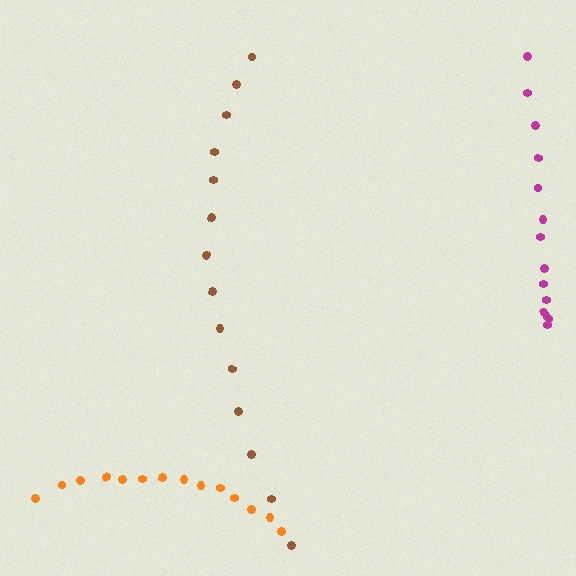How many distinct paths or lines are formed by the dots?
There are 3 distinct paths.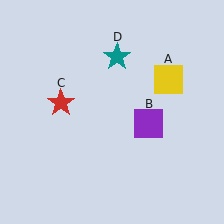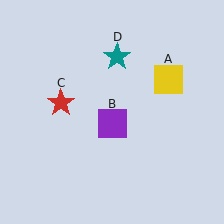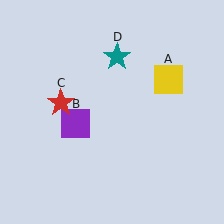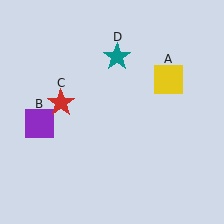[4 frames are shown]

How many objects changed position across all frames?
1 object changed position: purple square (object B).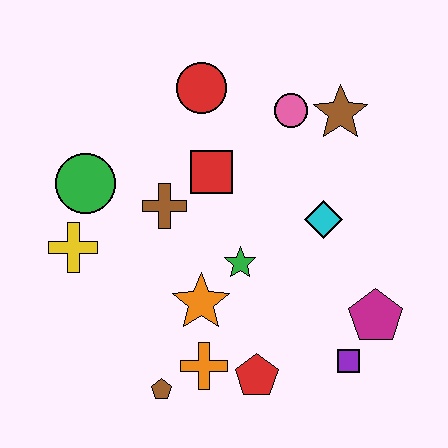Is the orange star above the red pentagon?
Yes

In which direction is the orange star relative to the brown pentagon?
The orange star is above the brown pentagon.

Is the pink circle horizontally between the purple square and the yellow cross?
Yes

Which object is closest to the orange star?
The green star is closest to the orange star.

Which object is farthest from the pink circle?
The brown pentagon is farthest from the pink circle.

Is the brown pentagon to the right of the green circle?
Yes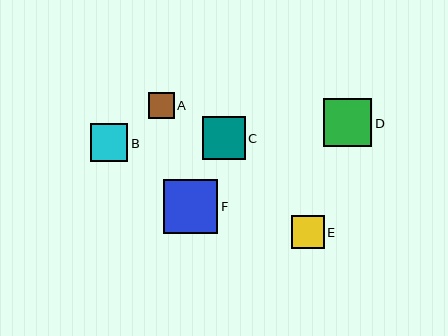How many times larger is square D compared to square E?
Square D is approximately 1.5 times the size of square E.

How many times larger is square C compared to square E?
Square C is approximately 1.3 times the size of square E.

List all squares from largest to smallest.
From largest to smallest: F, D, C, B, E, A.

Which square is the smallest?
Square A is the smallest with a size of approximately 26 pixels.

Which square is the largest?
Square F is the largest with a size of approximately 54 pixels.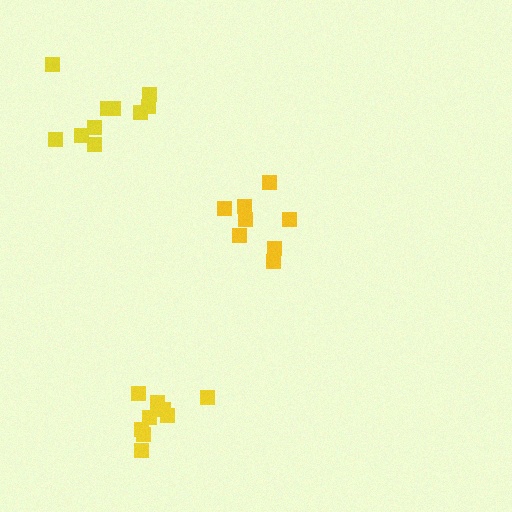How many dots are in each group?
Group 1: 9 dots, Group 2: 8 dots, Group 3: 10 dots (27 total).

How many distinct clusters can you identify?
There are 3 distinct clusters.